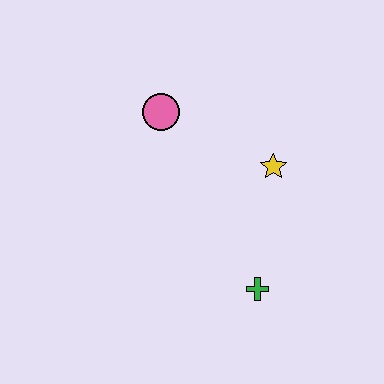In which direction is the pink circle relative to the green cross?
The pink circle is above the green cross.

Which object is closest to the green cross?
The yellow star is closest to the green cross.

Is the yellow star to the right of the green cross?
Yes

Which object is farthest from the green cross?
The pink circle is farthest from the green cross.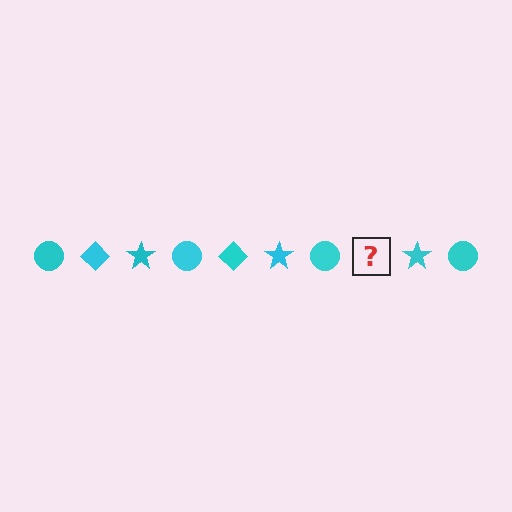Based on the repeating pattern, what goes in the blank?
The blank should be a cyan diamond.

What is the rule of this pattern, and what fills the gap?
The rule is that the pattern cycles through circle, diamond, star shapes in cyan. The gap should be filled with a cyan diamond.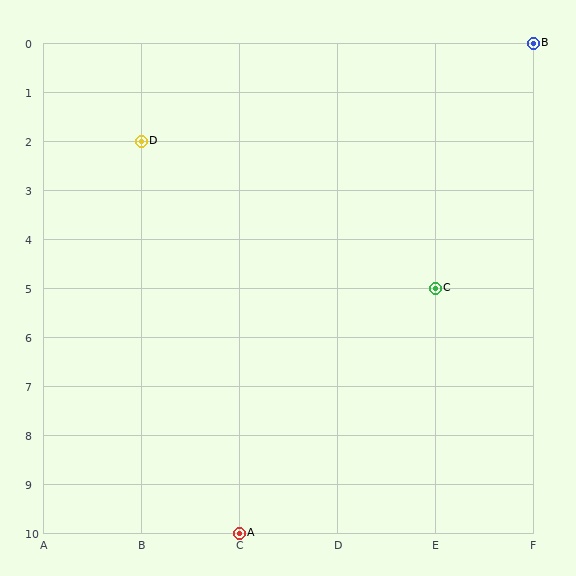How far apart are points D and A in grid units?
Points D and A are 1 column and 8 rows apart (about 8.1 grid units diagonally).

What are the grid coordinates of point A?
Point A is at grid coordinates (C, 10).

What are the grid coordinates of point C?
Point C is at grid coordinates (E, 5).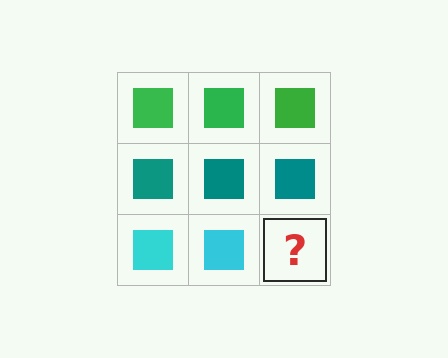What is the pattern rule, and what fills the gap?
The rule is that each row has a consistent color. The gap should be filled with a cyan square.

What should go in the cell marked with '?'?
The missing cell should contain a cyan square.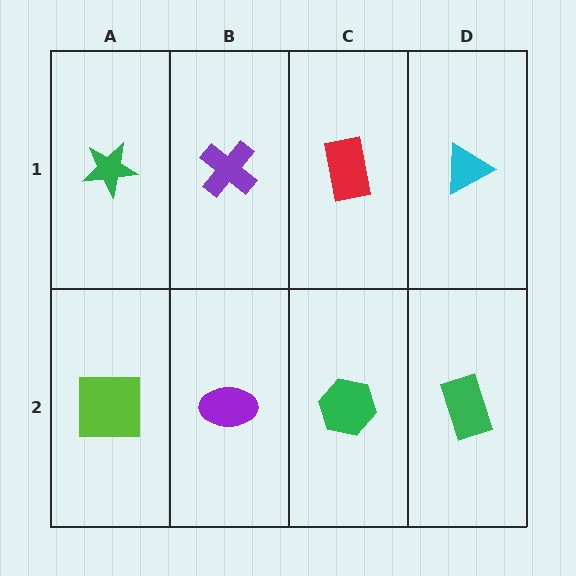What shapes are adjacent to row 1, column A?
A lime square (row 2, column A), a purple cross (row 1, column B).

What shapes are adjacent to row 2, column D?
A cyan triangle (row 1, column D), a green hexagon (row 2, column C).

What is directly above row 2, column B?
A purple cross.